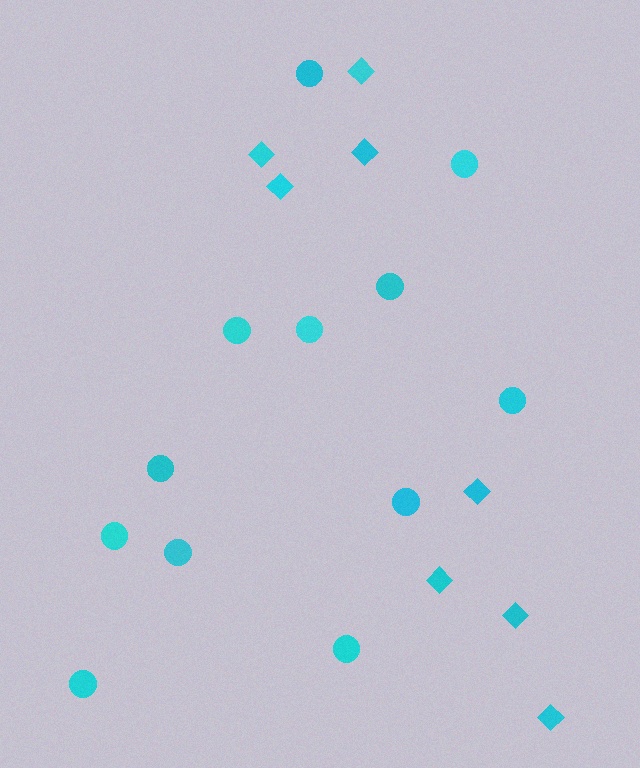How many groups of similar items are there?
There are 2 groups: one group of circles (12) and one group of diamonds (8).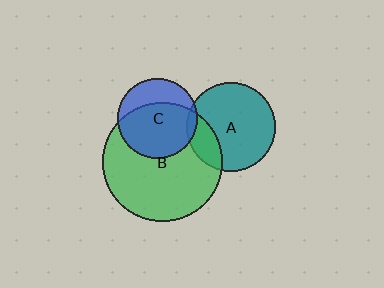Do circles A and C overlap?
Yes.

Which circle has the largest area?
Circle B (green).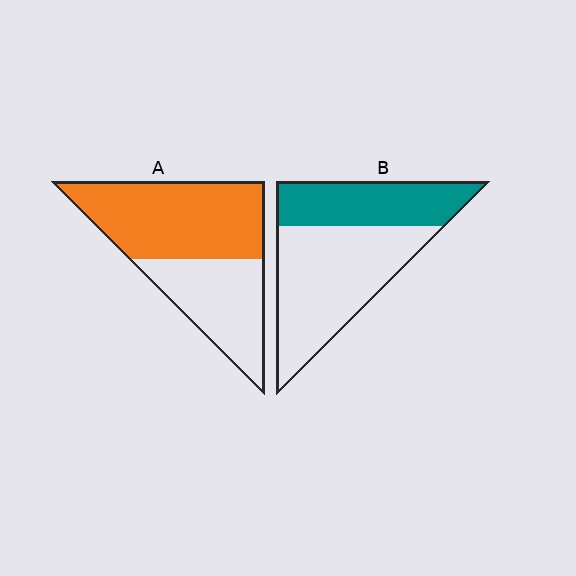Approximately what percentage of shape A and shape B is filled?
A is approximately 60% and B is approximately 40%.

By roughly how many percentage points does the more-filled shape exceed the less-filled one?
By roughly 20 percentage points (A over B).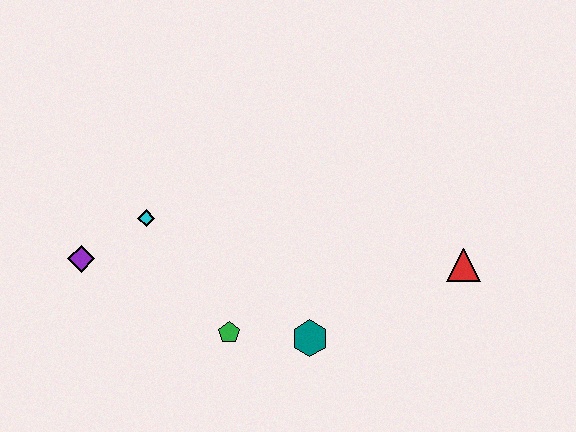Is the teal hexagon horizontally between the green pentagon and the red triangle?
Yes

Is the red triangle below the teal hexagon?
No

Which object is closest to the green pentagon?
The teal hexagon is closest to the green pentagon.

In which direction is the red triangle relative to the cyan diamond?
The red triangle is to the right of the cyan diamond.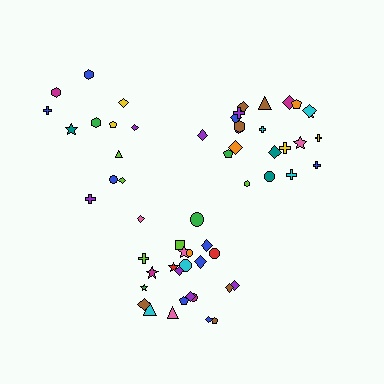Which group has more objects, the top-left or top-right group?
The top-right group.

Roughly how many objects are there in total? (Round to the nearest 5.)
Roughly 60 objects in total.